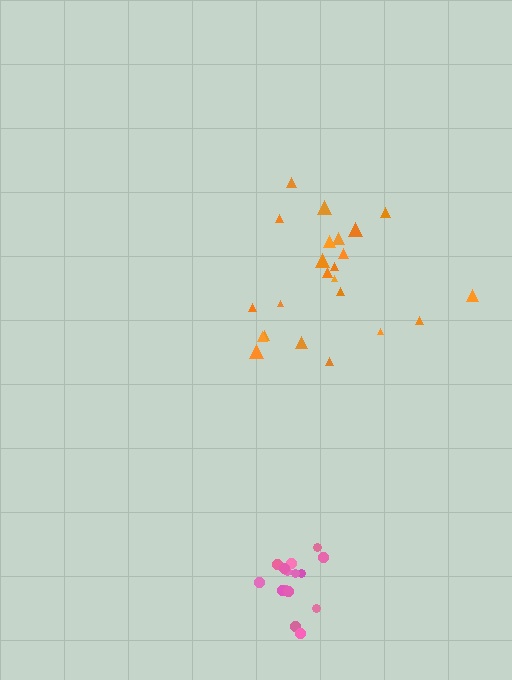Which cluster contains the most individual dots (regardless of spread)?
Orange (23).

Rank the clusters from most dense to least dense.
pink, orange.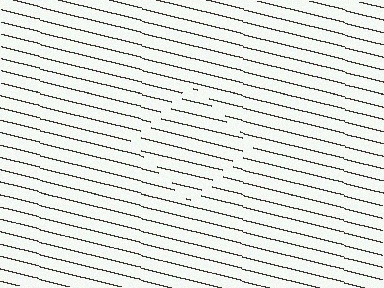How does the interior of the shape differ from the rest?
The interior of the shape contains the same grating, shifted by half a period — the contour is defined by the phase discontinuity where line-ends from the inner and outer gratings abut.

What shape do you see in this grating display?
An illusory square. The interior of the shape contains the same grating, shifted by half a period — the contour is defined by the phase discontinuity where line-ends from the inner and outer gratings abut.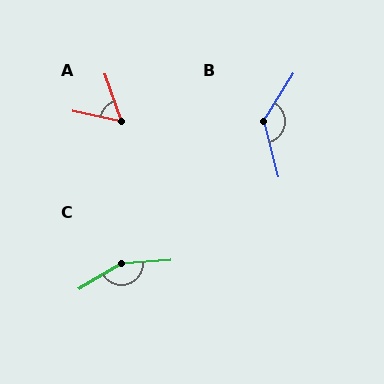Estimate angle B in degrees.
Approximately 133 degrees.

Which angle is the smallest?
A, at approximately 59 degrees.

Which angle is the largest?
C, at approximately 152 degrees.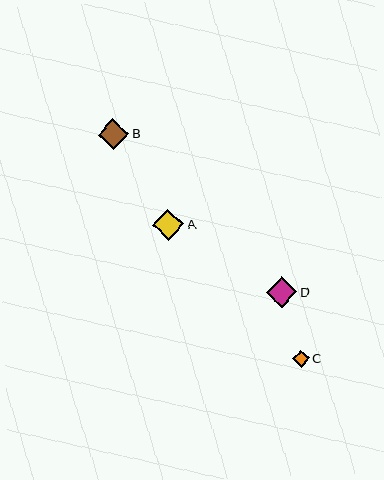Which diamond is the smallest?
Diamond C is the smallest with a size of approximately 17 pixels.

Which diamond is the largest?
Diamond A is the largest with a size of approximately 31 pixels.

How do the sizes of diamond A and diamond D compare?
Diamond A and diamond D are approximately the same size.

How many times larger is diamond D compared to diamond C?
Diamond D is approximately 1.8 times the size of diamond C.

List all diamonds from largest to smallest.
From largest to smallest: A, D, B, C.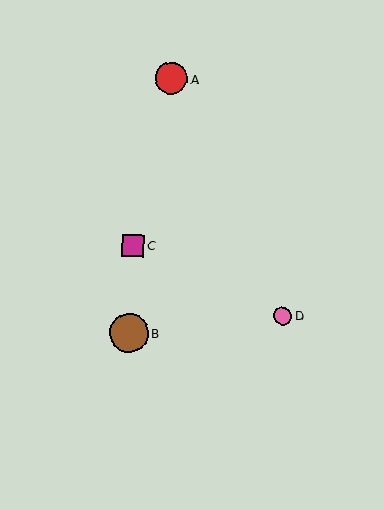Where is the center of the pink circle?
The center of the pink circle is at (283, 316).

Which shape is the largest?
The brown circle (labeled B) is the largest.